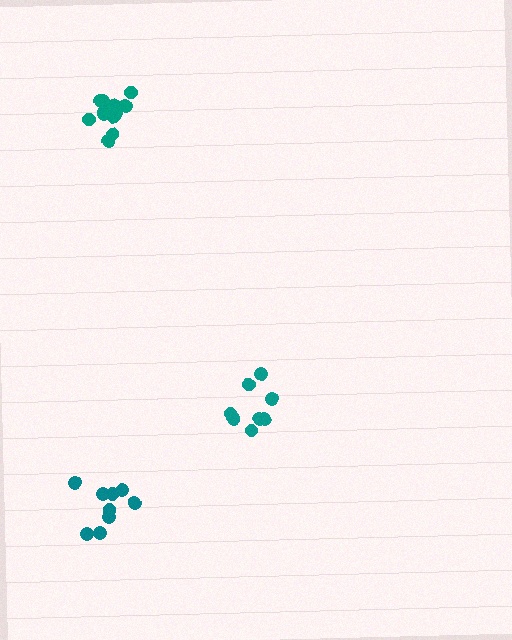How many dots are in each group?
Group 1: 8 dots, Group 2: 13 dots, Group 3: 9 dots (30 total).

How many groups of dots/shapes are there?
There are 3 groups.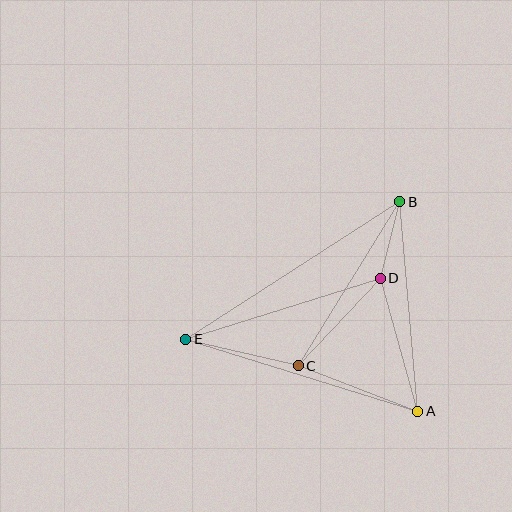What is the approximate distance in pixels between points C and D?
The distance between C and D is approximately 120 pixels.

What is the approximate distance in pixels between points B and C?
The distance between B and C is approximately 193 pixels.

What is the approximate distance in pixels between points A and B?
The distance between A and B is approximately 210 pixels.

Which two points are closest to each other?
Points B and D are closest to each other.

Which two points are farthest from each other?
Points B and E are farthest from each other.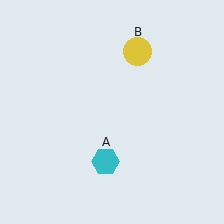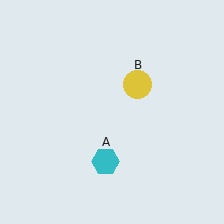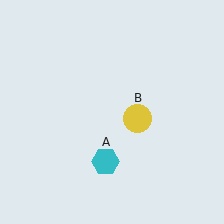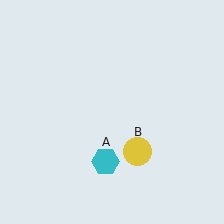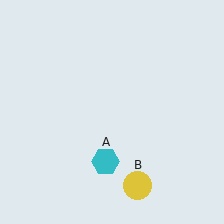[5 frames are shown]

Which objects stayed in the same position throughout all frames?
Cyan hexagon (object A) remained stationary.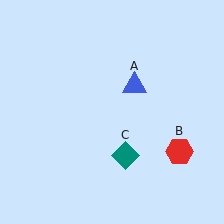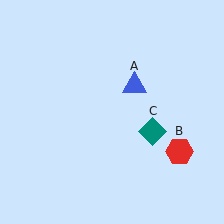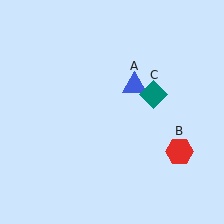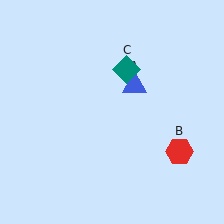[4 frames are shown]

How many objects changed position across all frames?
1 object changed position: teal diamond (object C).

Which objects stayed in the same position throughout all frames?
Blue triangle (object A) and red hexagon (object B) remained stationary.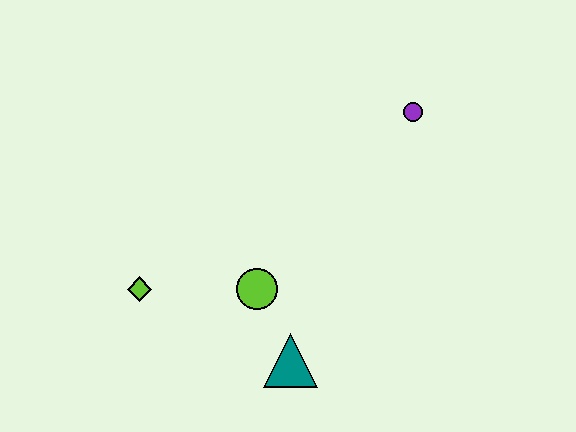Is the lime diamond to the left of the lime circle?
Yes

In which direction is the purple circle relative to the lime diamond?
The purple circle is to the right of the lime diamond.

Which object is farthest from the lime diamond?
The purple circle is farthest from the lime diamond.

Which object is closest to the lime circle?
The teal triangle is closest to the lime circle.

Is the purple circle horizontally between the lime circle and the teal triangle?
No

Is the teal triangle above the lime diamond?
No